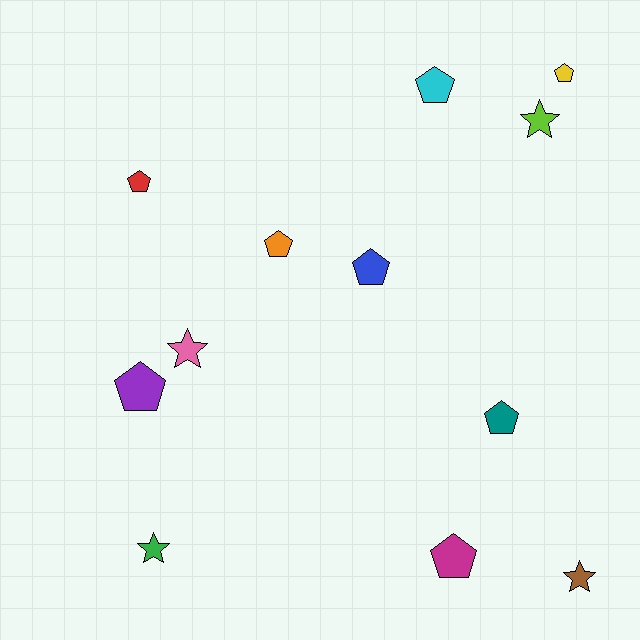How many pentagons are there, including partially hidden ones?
There are 8 pentagons.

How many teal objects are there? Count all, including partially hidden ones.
There is 1 teal object.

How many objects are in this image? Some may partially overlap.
There are 12 objects.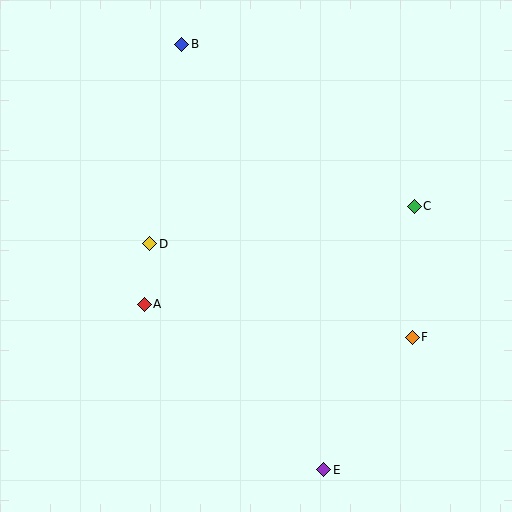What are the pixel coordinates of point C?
Point C is at (414, 206).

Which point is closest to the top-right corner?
Point C is closest to the top-right corner.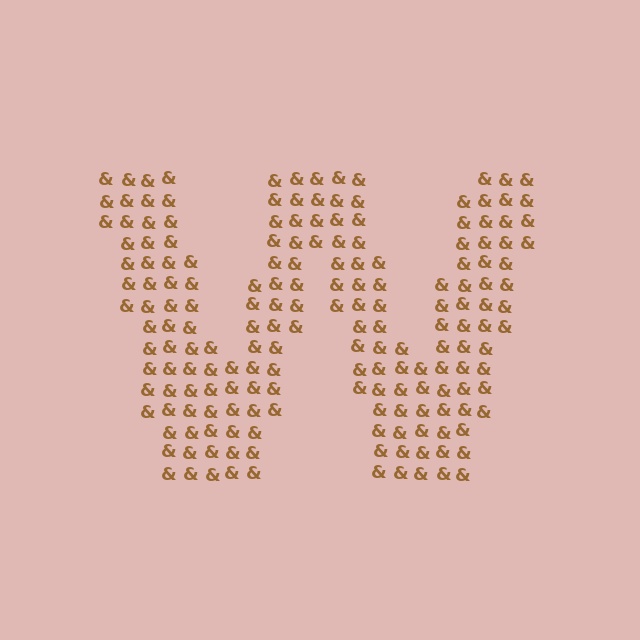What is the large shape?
The large shape is the letter W.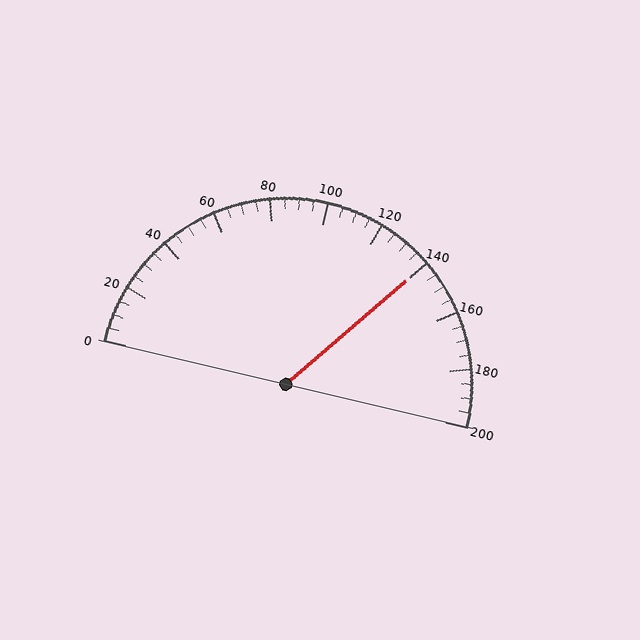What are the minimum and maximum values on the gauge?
The gauge ranges from 0 to 200.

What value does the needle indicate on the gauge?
The needle indicates approximately 140.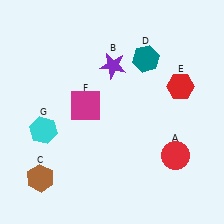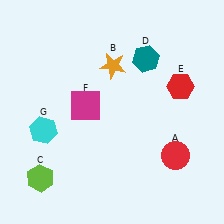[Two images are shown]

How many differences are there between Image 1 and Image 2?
There are 2 differences between the two images.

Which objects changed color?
B changed from purple to orange. C changed from brown to lime.